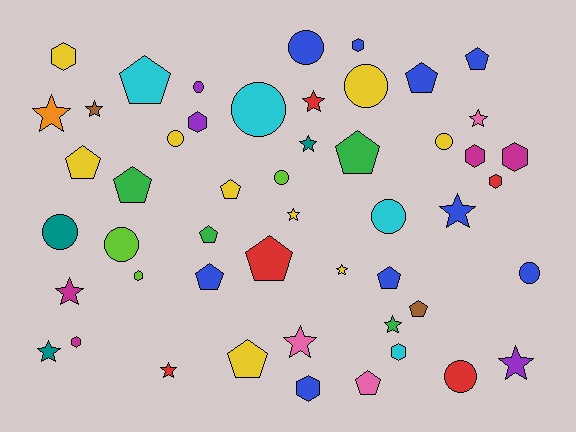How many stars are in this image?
There are 14 stars.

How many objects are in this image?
There are 50 objects.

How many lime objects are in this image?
There are 3 lime objects.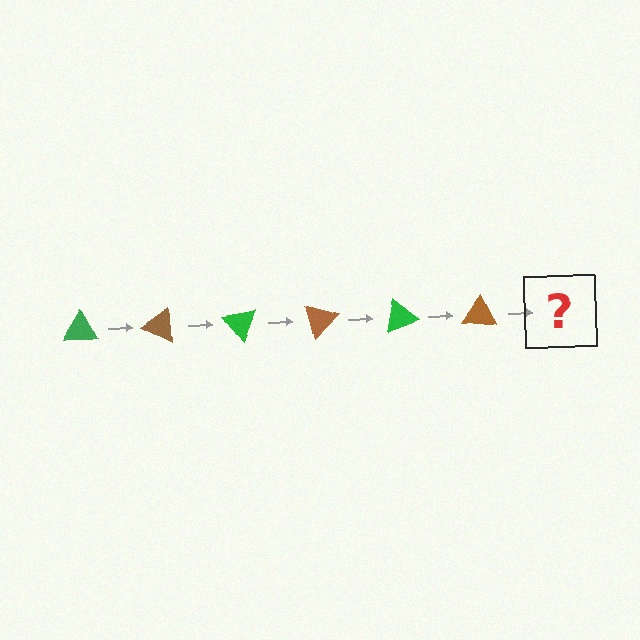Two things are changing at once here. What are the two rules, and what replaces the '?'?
The two rules are that it rotates 25 degrees each step and the color cycles through green and brown. The '?' should be a green triangle, rotated 150 degrees from the start.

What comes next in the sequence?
The next element should be a green triangle, rotated 150 degrees from the start.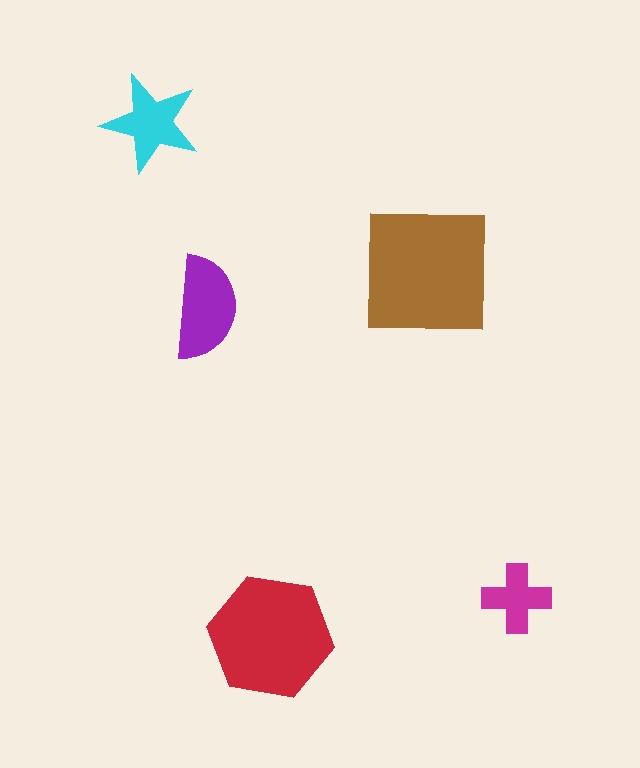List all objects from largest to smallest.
The brown square, the red hexagon, the purple semicircle, the cyan star, the magenta cross.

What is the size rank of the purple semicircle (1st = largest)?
3rd.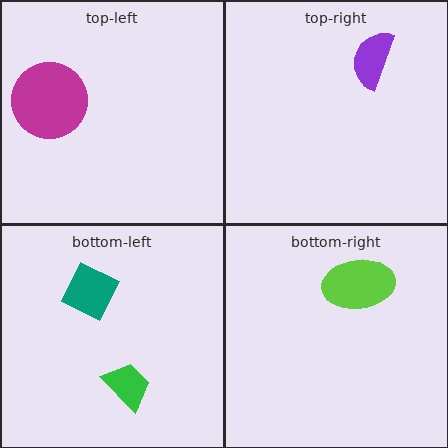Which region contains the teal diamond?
The bottom-left region.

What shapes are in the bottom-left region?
The green trapezoid, the teal diamond.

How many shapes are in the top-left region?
1.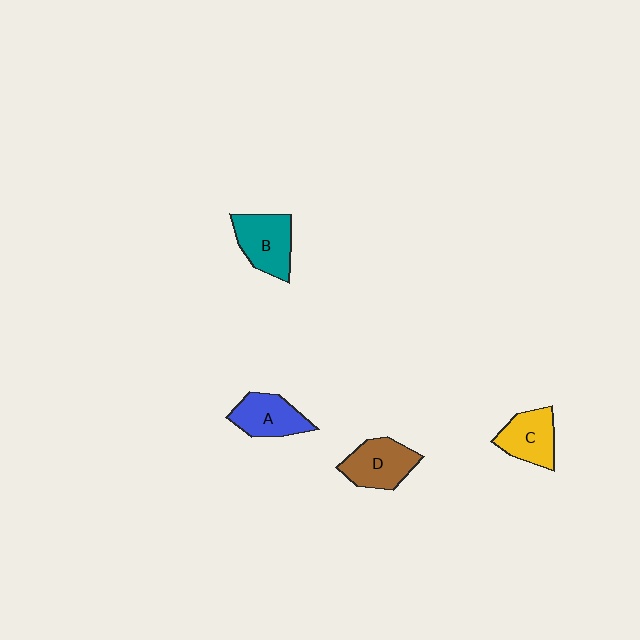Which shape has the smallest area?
Shape A (blue).